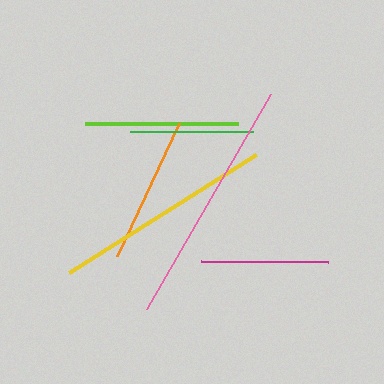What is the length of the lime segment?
The lime segment is approximately 153 pixels long.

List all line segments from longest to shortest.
From longest to shortest: pink, yellow, lime, orange, magenta, green.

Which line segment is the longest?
The pink line is the longest at approximately 248 pixels.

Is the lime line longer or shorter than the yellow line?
The yellow line is longer than the lime line.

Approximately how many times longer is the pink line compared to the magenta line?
The pink line is approximately 2.0 times the length of the magenta line.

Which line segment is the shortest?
The green line is the shortest at approximately 123 pixels.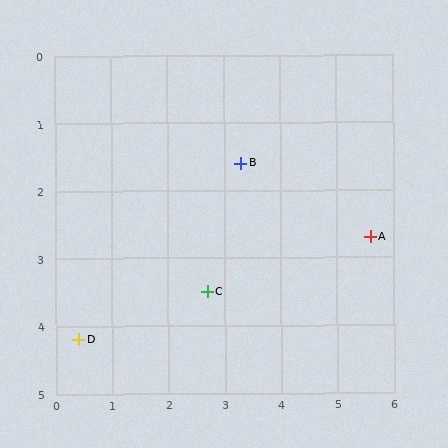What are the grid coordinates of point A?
Point A is at approximately (5.6, 2.7).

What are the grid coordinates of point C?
Point C is at approximately (2.7, 3.5).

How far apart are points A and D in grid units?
Points A and D are about 5.4 grid units apart.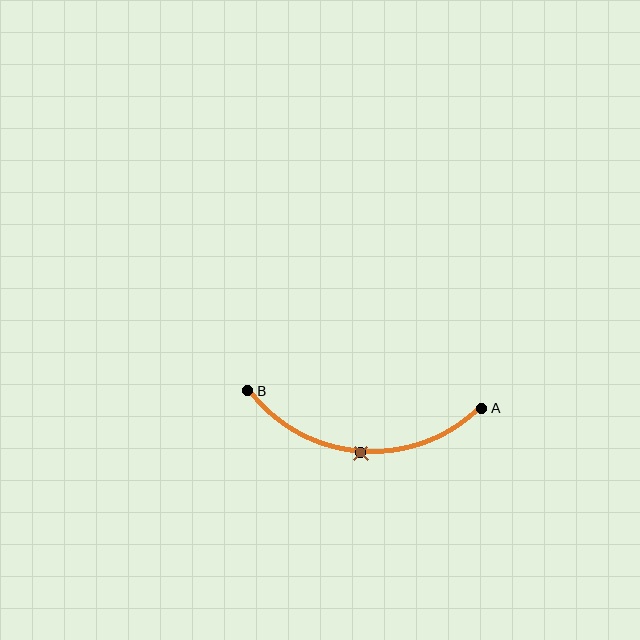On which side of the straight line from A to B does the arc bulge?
The arc bulges below the straight line connecting A and B.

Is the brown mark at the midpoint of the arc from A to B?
Yes. The brown mark lies on the arc at equal arc-length from both A and B — it is the arc midpoint.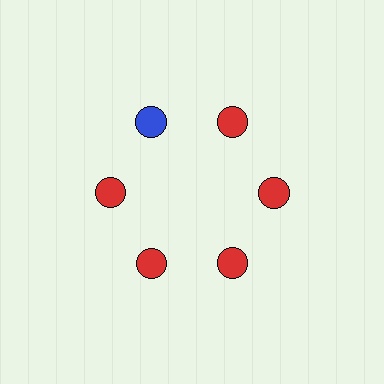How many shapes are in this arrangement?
There are 6 shapes arranged in a ring pattern.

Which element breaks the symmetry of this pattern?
The blue circle at roughly the 11 o'clock position breaks the symmetry. All other shapes are red circles.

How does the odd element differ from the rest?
It has a different color: blue instead of red.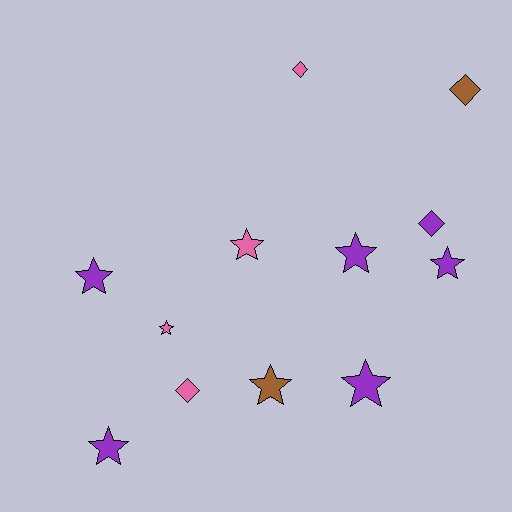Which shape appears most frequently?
Star, with 8 objects.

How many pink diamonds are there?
There are 2 pink diamonds.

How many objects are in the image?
There are 12 objects.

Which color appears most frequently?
Purple, with 6 objects.